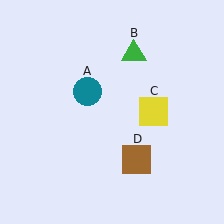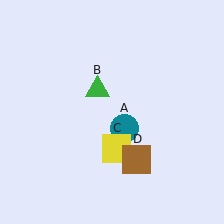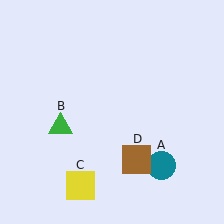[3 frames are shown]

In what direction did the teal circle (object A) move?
The teal circle (object A) moved down and to the right.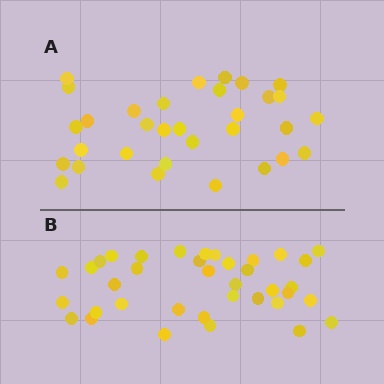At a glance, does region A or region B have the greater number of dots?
Region B (the bottom region) has more dots.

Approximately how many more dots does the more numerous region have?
Region B has about 5 more dots than region A.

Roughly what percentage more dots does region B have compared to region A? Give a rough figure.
About 15% more.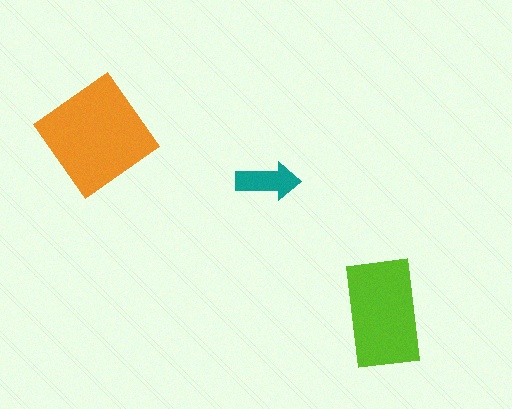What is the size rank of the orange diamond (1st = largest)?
1st.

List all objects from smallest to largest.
The teal arrow, the lime rectangle, the orange diamond.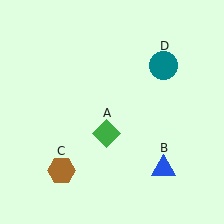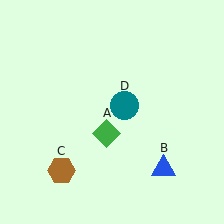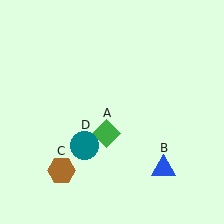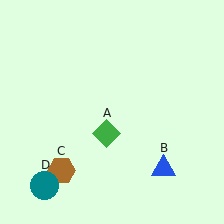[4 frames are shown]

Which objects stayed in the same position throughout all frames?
Green diamond (object A) and blue triangle (object B) and brown hexagon (object C) remained stationary.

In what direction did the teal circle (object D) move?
The teal circle (object D) moved down and to the left.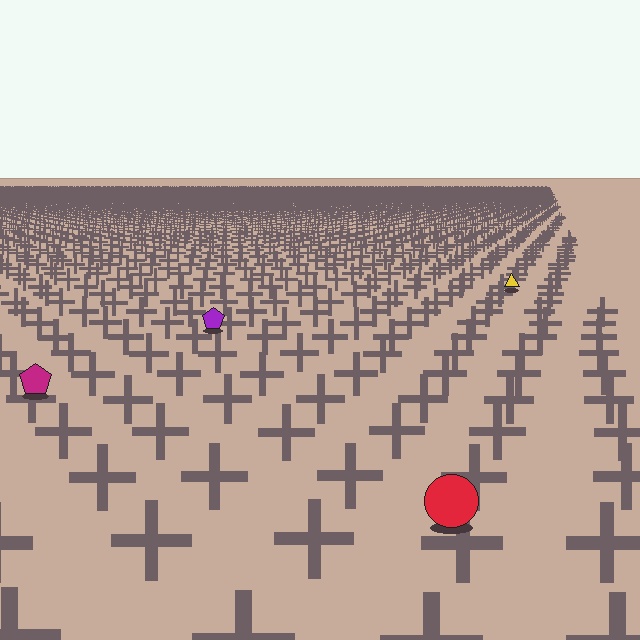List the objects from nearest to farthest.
From nearest to farthest: the red circle, the magenta pentagon, the purple pentagon, the yellow triangle.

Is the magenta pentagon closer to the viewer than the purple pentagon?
Yes. The magenta pentagon is closer — you can tell from the texture gradient: the ground texture is coarser near it.